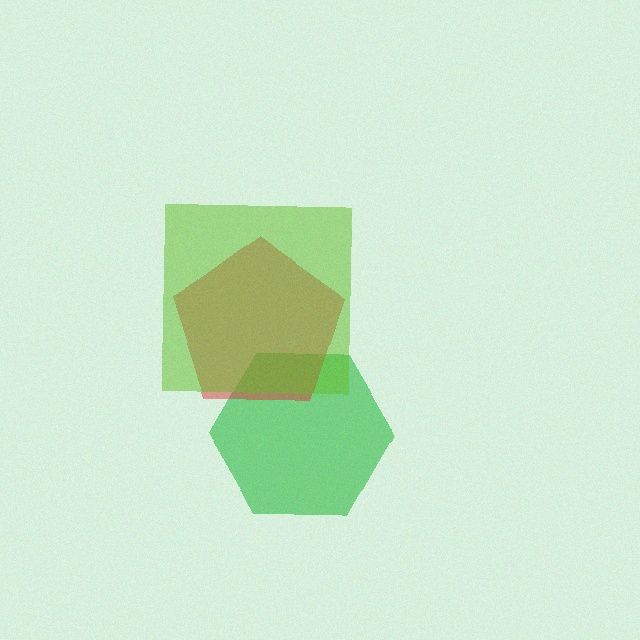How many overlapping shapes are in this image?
There are 3 overlapping shapes in the image.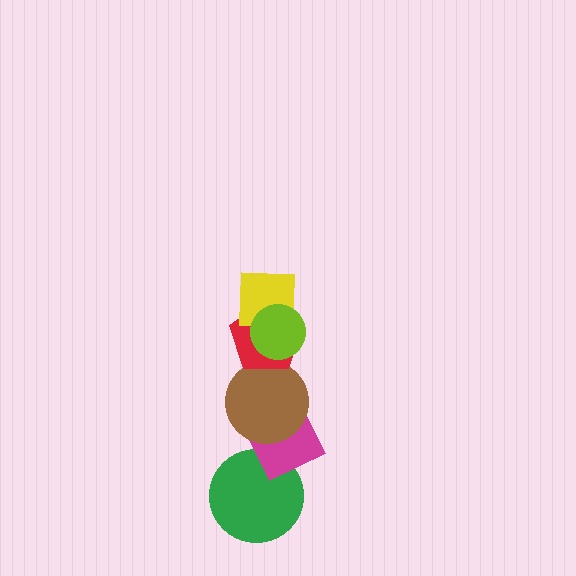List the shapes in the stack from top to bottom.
From top to bottom: the lime circle, the yellow square, the red pentagon, the brown circle, the magenta diamond, the green circle.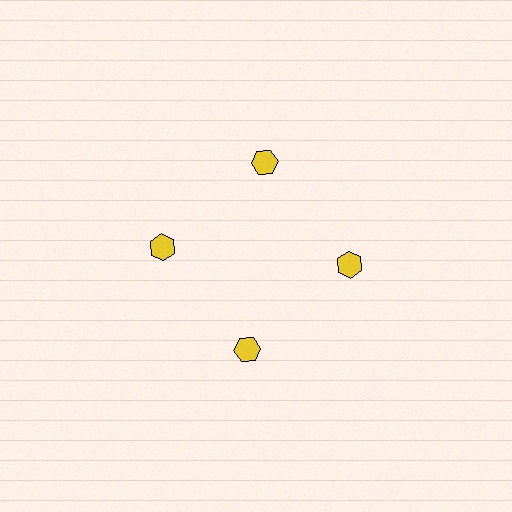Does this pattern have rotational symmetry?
Yes, this pattern has 4-fold rotational symmetry. It looks the same after rotating 90 degrees around the center.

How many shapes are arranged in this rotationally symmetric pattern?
There are 4 shapes, arranged in 4 groups of 1.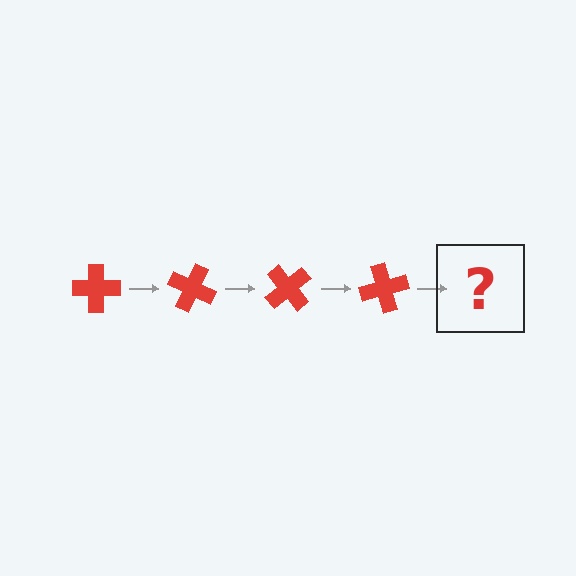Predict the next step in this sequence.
The next step is a red cross rotated 100 degrees.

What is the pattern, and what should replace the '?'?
The pattern is that the cross rotates 25 degrees each step. The '?' should be a red cross rotated 100 degrees.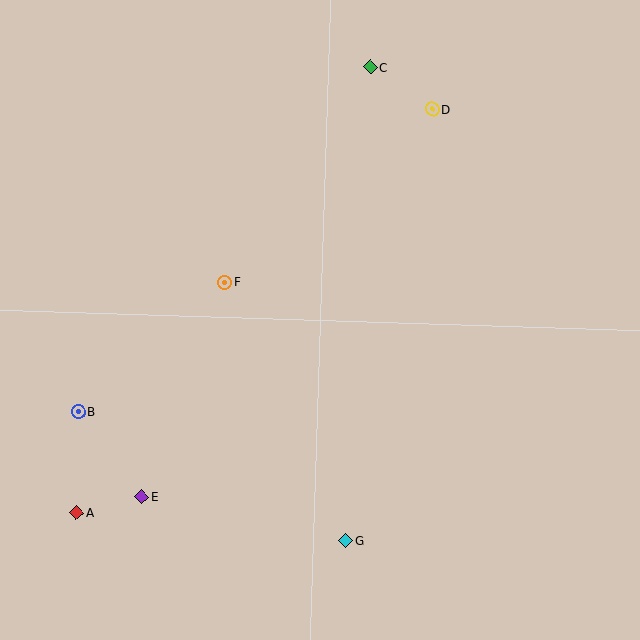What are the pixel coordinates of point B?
Point B is at (78, 411).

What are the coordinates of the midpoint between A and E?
The midpoint between A and E is at (109, 504).